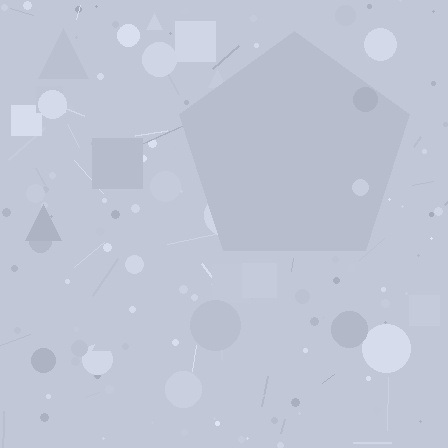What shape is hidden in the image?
A pentagon is hidden in the image.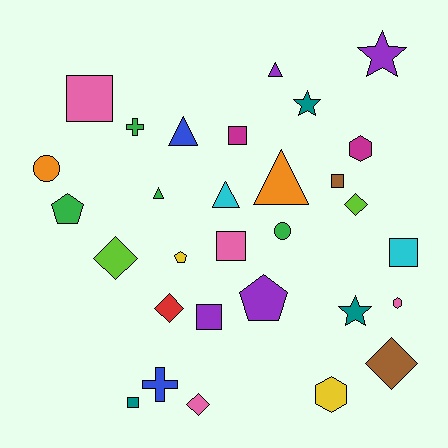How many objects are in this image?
There are 30 objects.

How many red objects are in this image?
There is 1 red object.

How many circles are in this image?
There are 2 circles.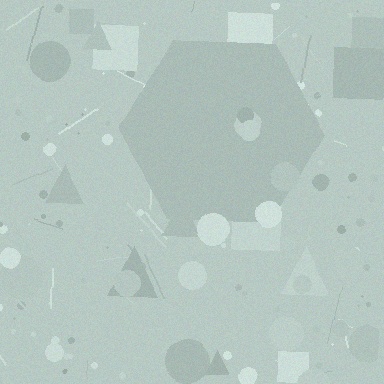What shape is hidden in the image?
A hexagon is hidden in the image.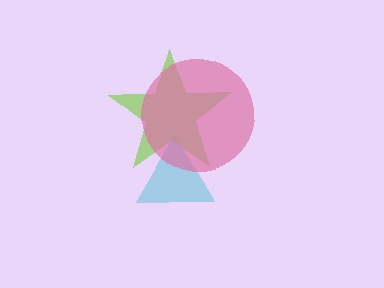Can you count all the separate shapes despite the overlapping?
Yes, there are 3 separate shapes.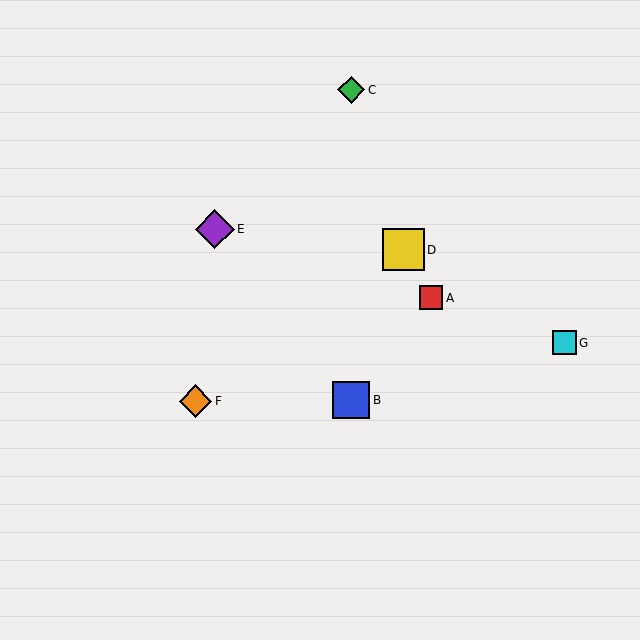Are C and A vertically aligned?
No, C is at x≈351 and A is at x≈431.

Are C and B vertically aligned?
Yes, both are at x≈351.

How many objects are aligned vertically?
2 objects (B, C) are aligned vertically.